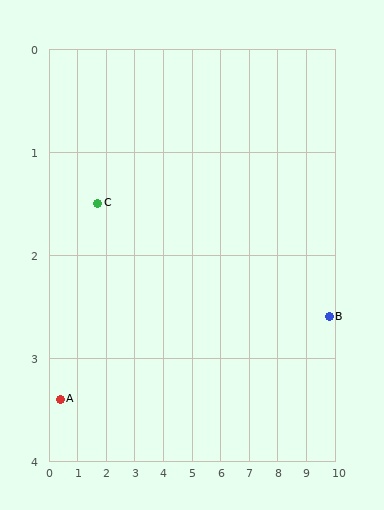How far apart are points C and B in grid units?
Points C and B are about 8.2 grid units apart.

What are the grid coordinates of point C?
Point C is at approximately (1.7, 1.5).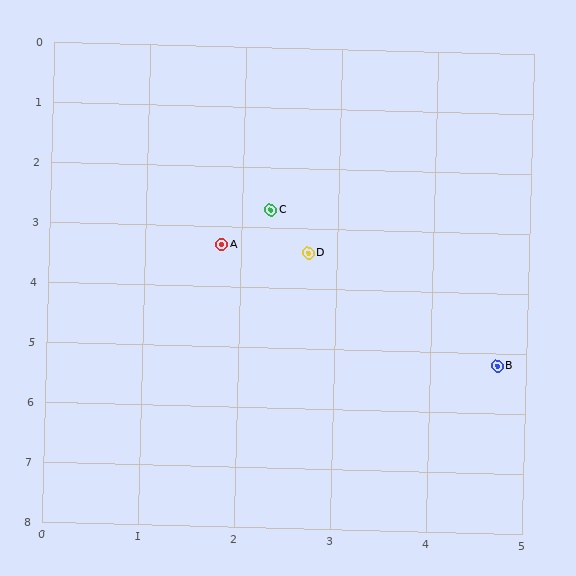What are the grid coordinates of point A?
Point A is at approximately (1.8, 3.3).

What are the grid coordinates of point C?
Point C is at approximately (2.3, 2.7).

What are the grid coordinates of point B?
Point B is at approximately (4.7, 5.2).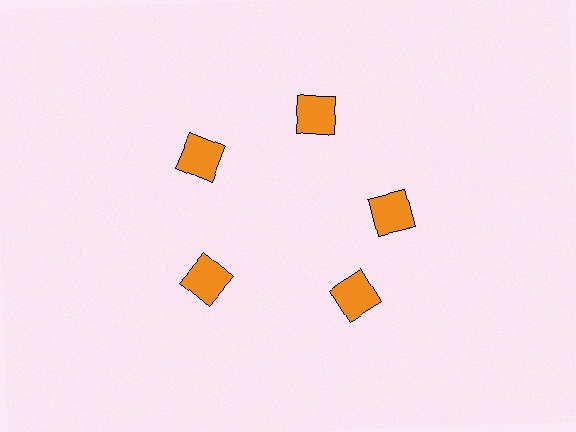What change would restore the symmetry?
The symmetry would be restored by rotating it back into even spacing with its neighbors so that all 5 squares sit at equal angles and equal distance from the center.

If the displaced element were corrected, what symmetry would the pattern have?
It would have 5-fold rotational symmetry — the pattern would map onto itself every 72 degrees.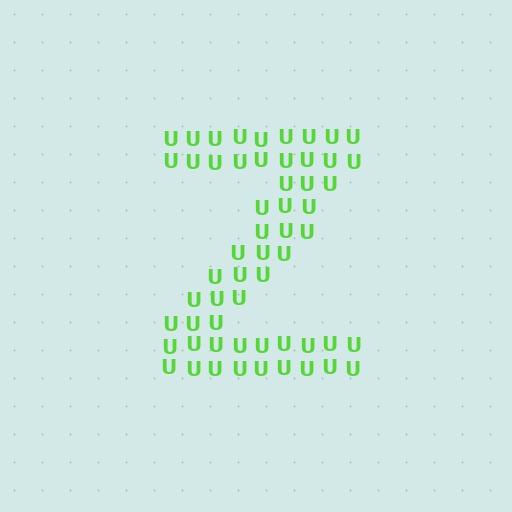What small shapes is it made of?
It is made of small letter U's.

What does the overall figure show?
The overall figure shows the letter Z.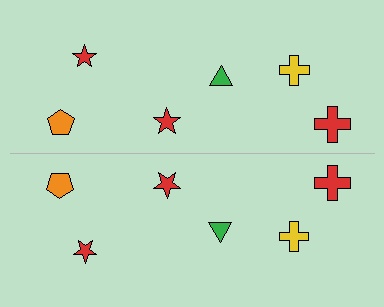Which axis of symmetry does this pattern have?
The pattern has a horizontal axis of symmetry running through the center of the image.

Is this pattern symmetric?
Yes, this pattern has bilateral (reflection) symmetry.